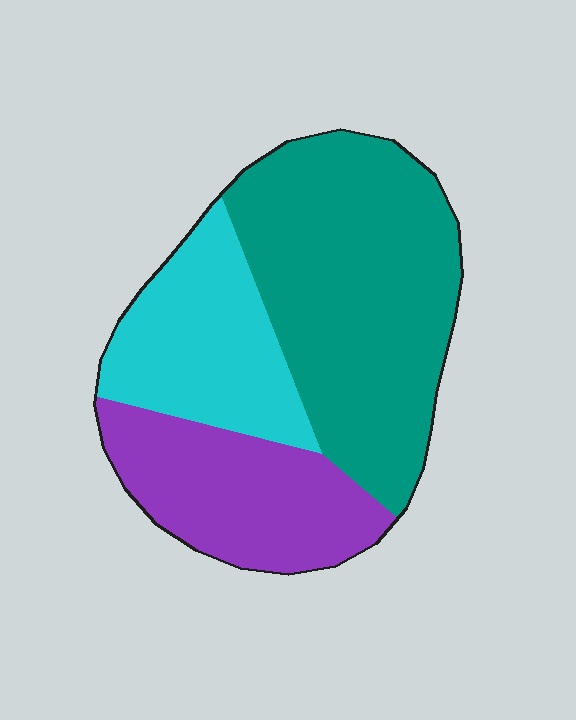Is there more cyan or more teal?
Teal.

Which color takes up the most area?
Teal, at roughly 50%.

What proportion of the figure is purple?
Purple takes up between a quarter and a half of the figure.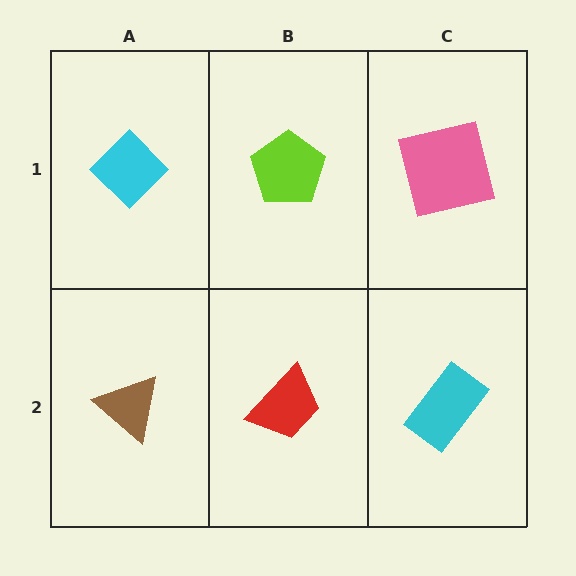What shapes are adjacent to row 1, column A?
A brown triangle (row 2, column A), a lime pentagon (row 1, column B).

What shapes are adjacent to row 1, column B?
A red trapezoid (row 2, column B), a cyan diamond (row 1, column A), a pink square (row 1, column C).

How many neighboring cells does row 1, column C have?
2.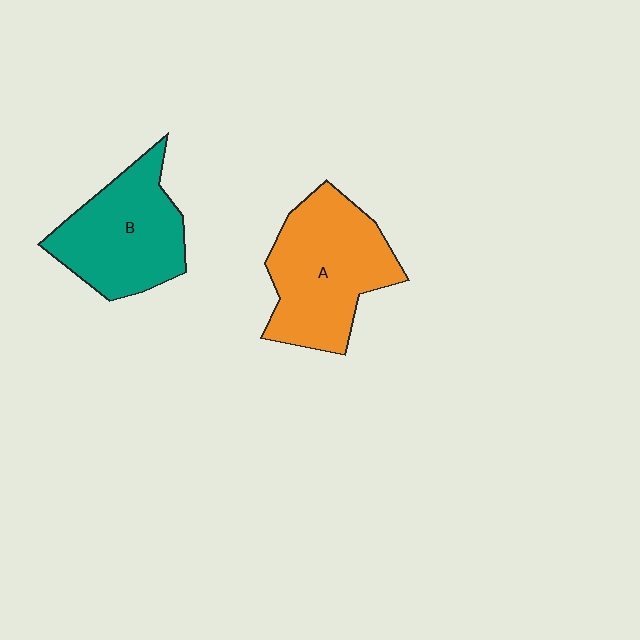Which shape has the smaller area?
Shape B (teal).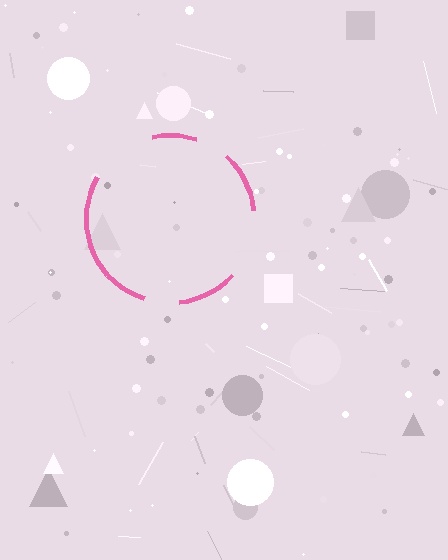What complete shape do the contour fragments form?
The contour fragments form a circle.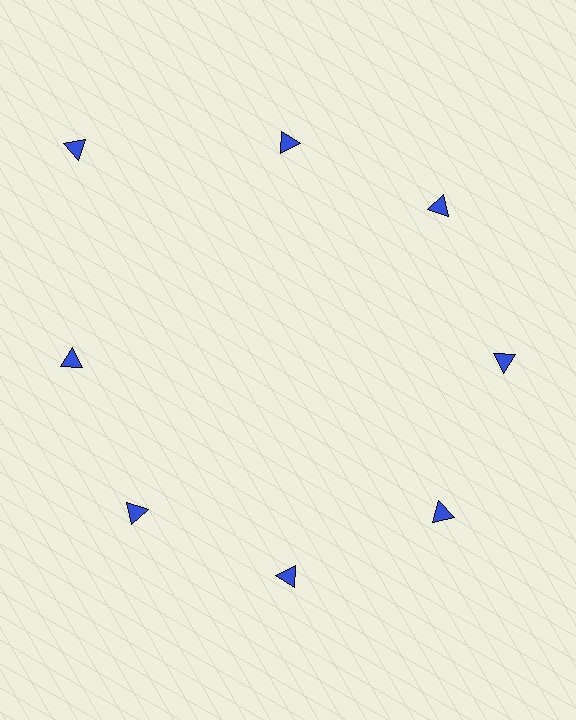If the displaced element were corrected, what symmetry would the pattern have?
It would have 8-fold rotational symmetry — the pattern would map onto itself every 45 degrees.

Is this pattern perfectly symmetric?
No. The 8 blue triangles are arranged in a ring, but one element near the 10 o'clock position is pushed outward from the center, breaking the 8-fold rotational symmetry.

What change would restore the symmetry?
The symmetry would be restored by moving it inward, back onto the ring so that all 8 triangles sit at equal angles and equal distance from the center.